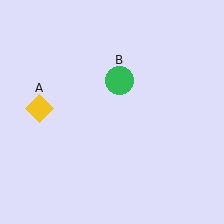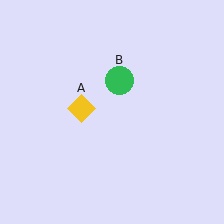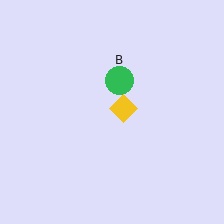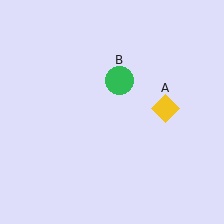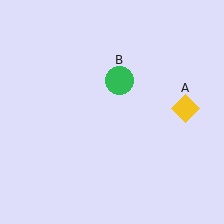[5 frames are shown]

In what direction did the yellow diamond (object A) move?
The yellow diamond (object A) moved right.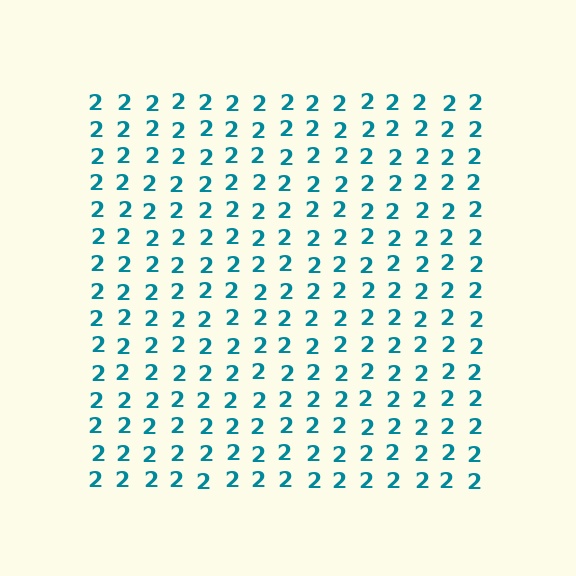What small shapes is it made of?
It is made of small digit 2's.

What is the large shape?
The large shape is a square.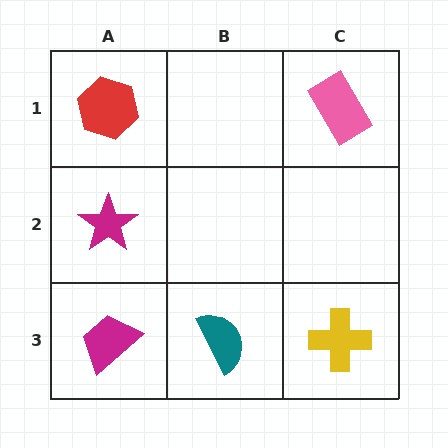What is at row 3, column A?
A magenta trapezoid.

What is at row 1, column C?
A pink rectangle.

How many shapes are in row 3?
3 shapes.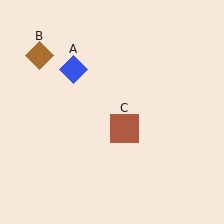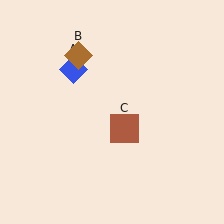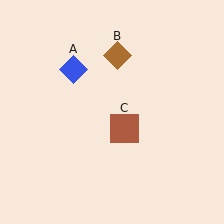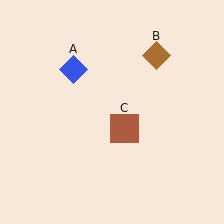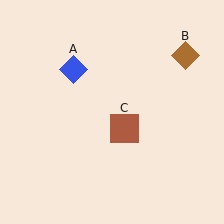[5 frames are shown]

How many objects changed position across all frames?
1 object changed position: brown diamond (object B).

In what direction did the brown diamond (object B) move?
The brown diamond (object B) moved right.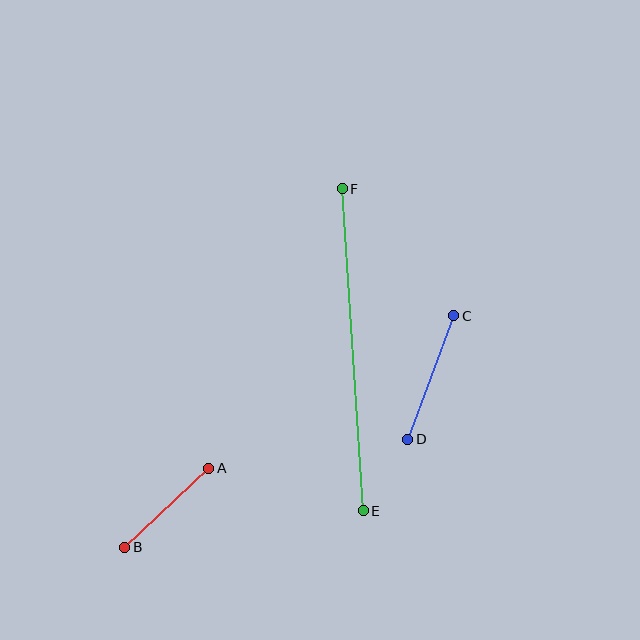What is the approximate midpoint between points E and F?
The midpoint is at approximately (353, 350) pixels.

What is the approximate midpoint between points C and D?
The midpoint is at approximately (431, 377) pixels.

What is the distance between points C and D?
The distance is approximately 132 pixels.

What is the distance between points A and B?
The distance is approximately 115 pixels.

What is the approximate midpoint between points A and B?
The midpoint is at approximately (167, 508) pixels.